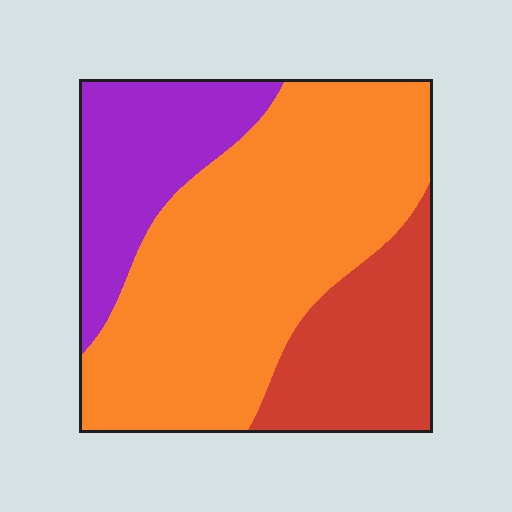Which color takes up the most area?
Orange, at roughly 60%.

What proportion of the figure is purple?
Purple takes up about one fifth (1/5) of the figure.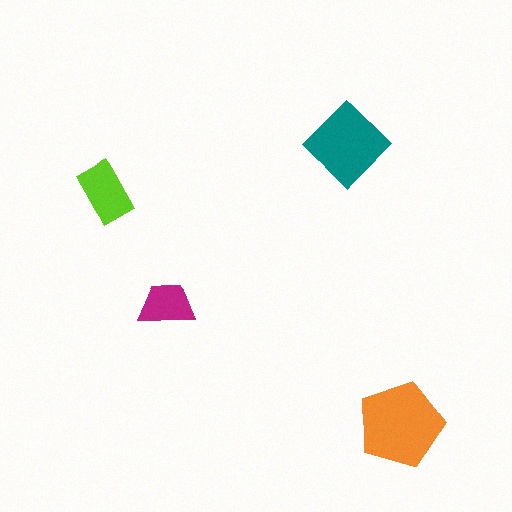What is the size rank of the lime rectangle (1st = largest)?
3rd.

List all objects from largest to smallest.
The orange pentagon, the teal diamond, the lime rectangle, the magenta trapezoid.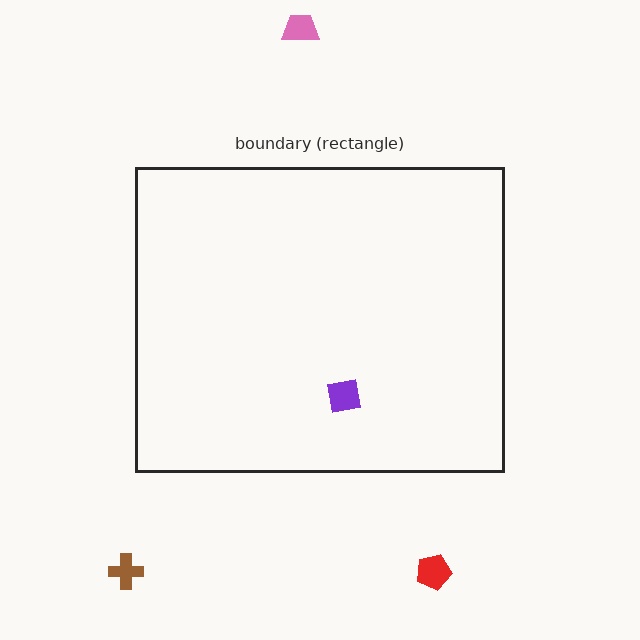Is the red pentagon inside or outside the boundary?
Outside.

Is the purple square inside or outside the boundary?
Inside.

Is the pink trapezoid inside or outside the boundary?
Outside.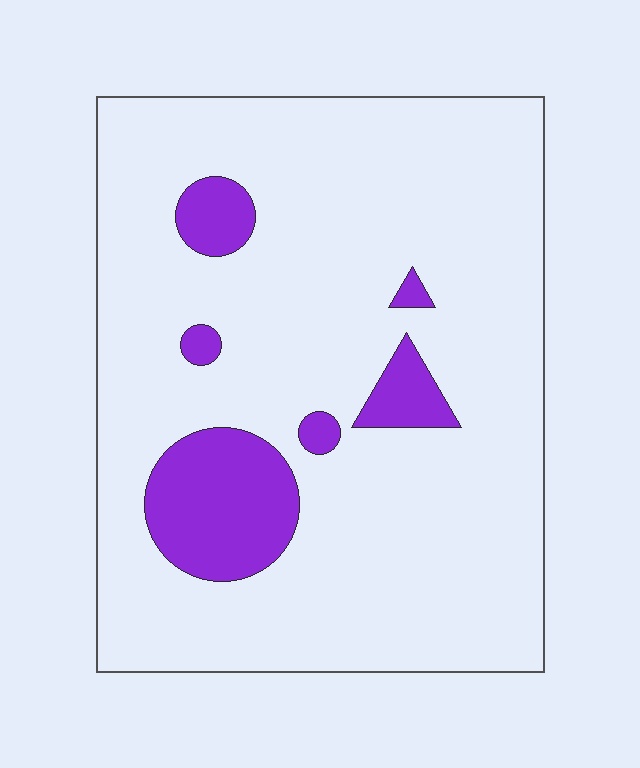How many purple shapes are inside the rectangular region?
6.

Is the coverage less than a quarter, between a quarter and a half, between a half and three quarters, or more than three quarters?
Less than a quarter.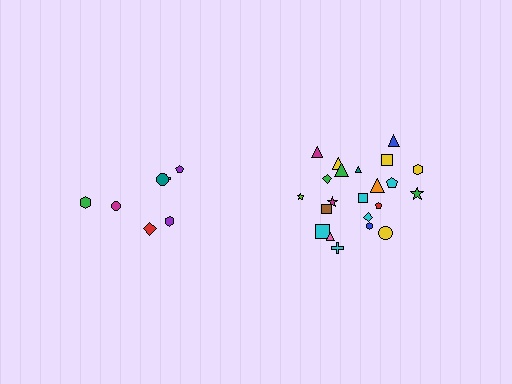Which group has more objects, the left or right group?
The right group.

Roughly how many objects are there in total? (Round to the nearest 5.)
Roughly 30 objects in total.